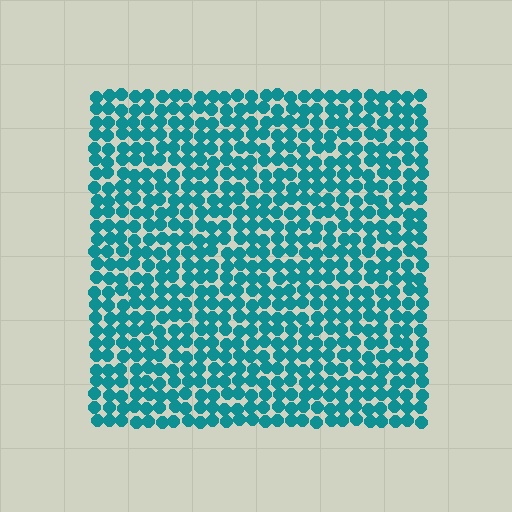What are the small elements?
The small elements are circles.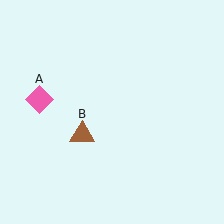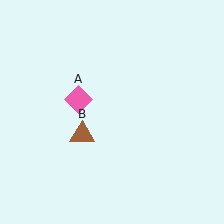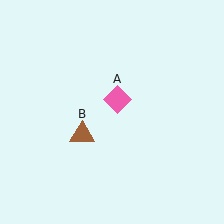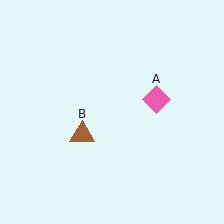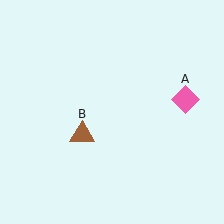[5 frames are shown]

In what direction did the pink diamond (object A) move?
The pink diamond (object A) moved right.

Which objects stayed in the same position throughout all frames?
Brown triangle (object B) remained stationary.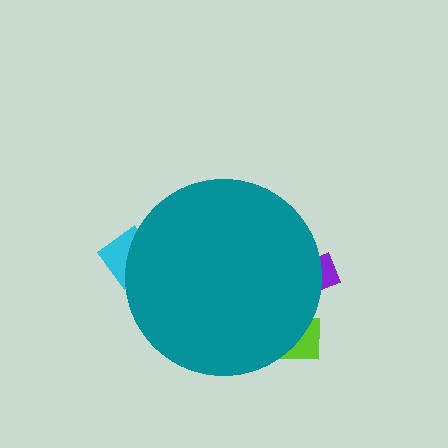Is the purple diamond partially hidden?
Yes, the purple diamond is partially hidden behind the teal circle.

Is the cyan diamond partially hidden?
Yes, the cyan diamond is partially hidden behind the teal circle.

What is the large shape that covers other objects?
A teal circle.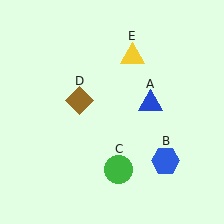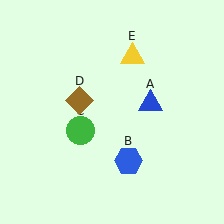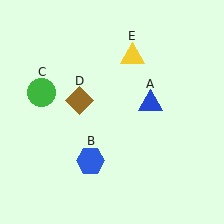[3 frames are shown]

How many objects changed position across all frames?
2 objects changed position: blue hexagon (object B), green circle (object C).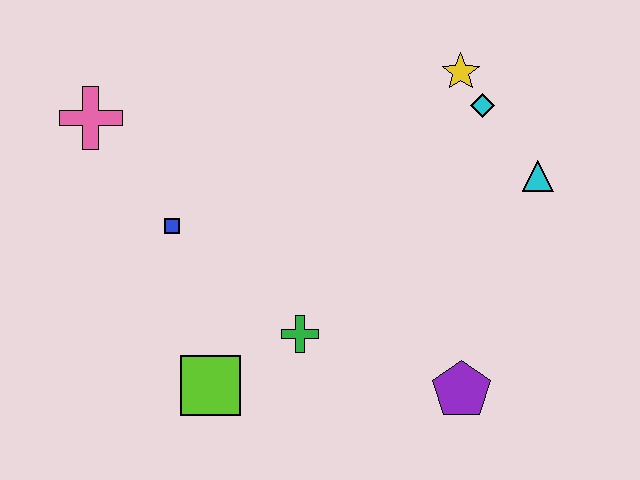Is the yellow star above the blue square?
Yes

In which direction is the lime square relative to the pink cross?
The lime square is below the pink cross.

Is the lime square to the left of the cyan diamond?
Yes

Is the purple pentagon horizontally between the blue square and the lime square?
No